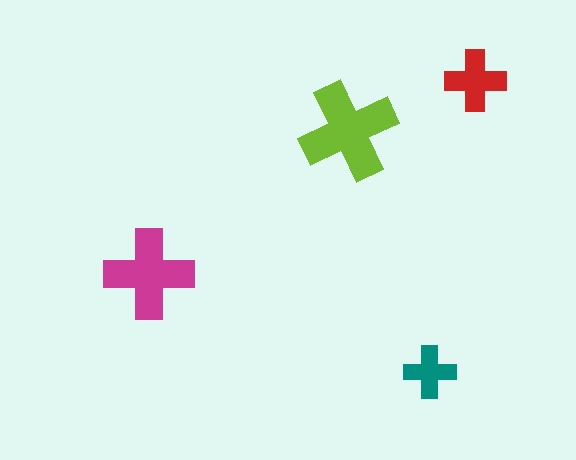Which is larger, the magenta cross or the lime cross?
The lime one.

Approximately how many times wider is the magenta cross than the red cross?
About 1.5 times wider.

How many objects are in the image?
There are 4 objects in the image.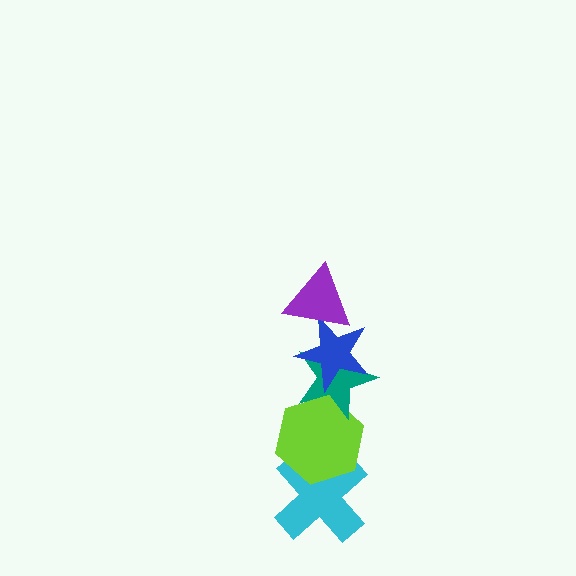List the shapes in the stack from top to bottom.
From top to bottom: the purple triangle, the blue star, the teal star, the lime hexagon, the cyan cross.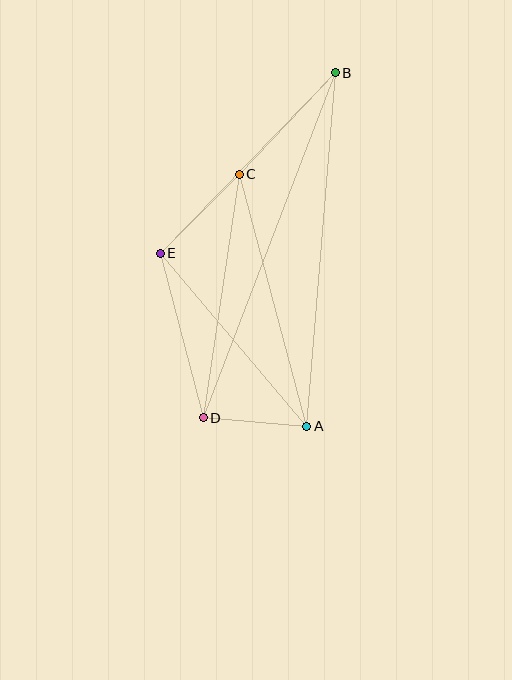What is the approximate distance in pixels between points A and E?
The distance between A and E is approximately 227 pixels.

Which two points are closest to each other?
Points A and D are closest to each other.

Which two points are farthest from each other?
Points B and D are farthest from each other.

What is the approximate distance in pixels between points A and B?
The distance between A and B is approximately 354 pixels.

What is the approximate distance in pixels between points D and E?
The distance between D and E is approximately 170 pixels.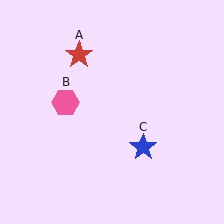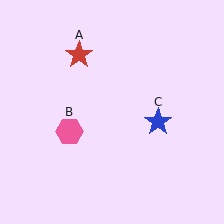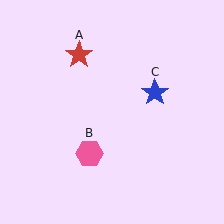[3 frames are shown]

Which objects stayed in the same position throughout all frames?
Red star (object A) remained stationary.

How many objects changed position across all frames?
2 objects changed position: pink hexagon (object B), blue star (object C).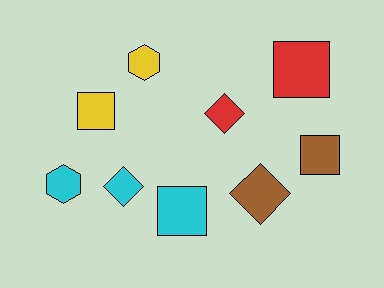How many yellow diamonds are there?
There are no yellow diamonds.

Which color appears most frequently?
Cyan, with 3 objects.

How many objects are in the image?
There are 9 objects.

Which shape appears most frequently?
Square, with 4 objects.